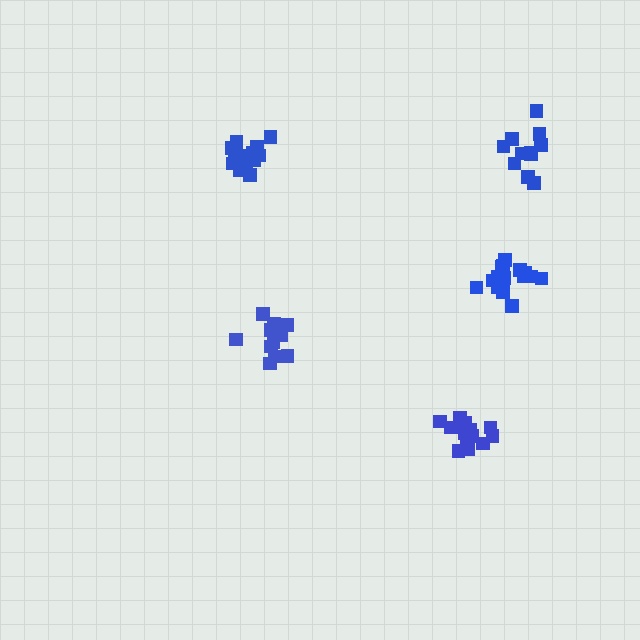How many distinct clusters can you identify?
There are 5 distinct clusters.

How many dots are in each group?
Group 1: 16 dots, Group 2: 15 dots, Group 3: 16 dots, Group 4: 11 dots, Group 5: 11 dots (69 total).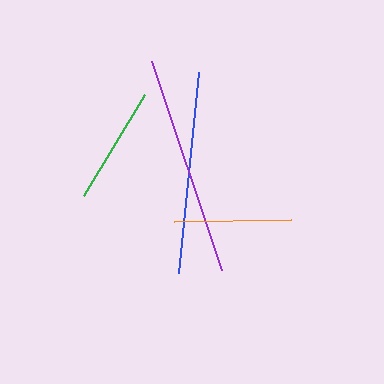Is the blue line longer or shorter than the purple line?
The purple line is longer than the blue line.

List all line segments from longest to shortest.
From longest to shortest: purple, blue, green, orange.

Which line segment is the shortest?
The orange line is the shortest at approximately 117 pixels.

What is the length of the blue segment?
The blue segment is approximately 203 pixels long.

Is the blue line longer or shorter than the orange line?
The blue line is longer than the orange line.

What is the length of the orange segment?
The orange segment is approximately 117 pixels long.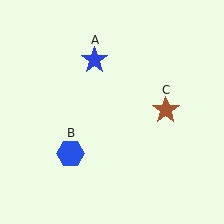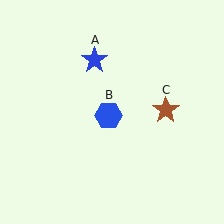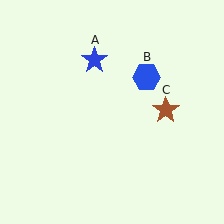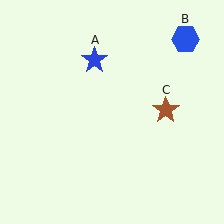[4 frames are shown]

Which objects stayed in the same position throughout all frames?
Blue star (object A) and brown star (object C) remained stationary.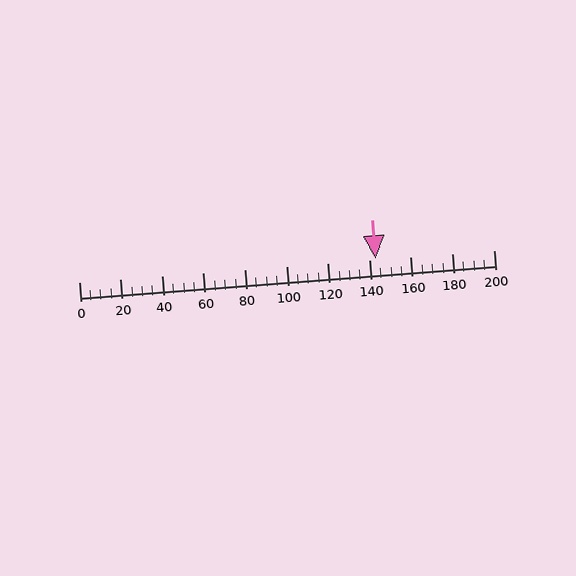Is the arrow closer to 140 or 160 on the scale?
The arrow is closer to 140.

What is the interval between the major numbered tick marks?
The major tick marks are spaced 20 units apart.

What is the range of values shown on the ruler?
The ruler shows values from 0 to 200.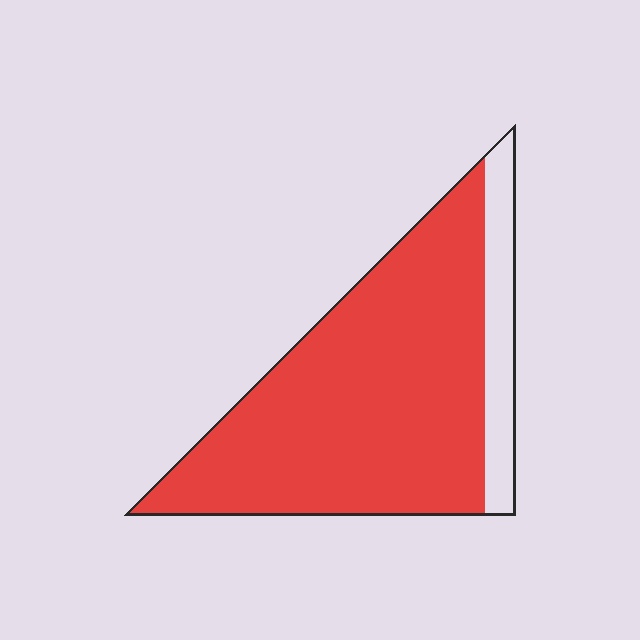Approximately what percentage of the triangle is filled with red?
Approximately 85%.